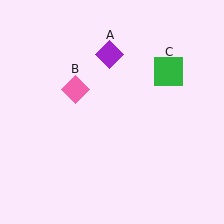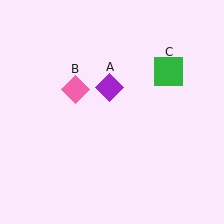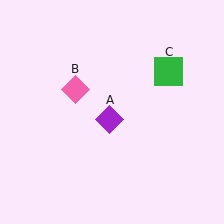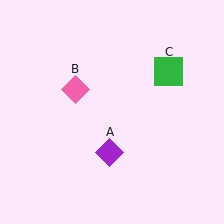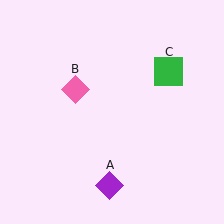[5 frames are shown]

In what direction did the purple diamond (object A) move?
The purple diamond (object A) moved down.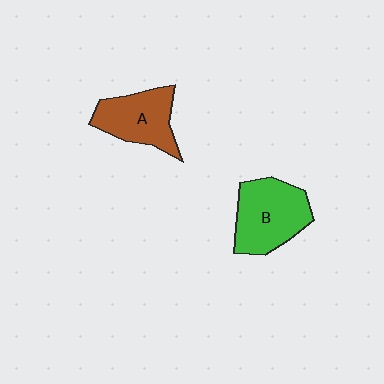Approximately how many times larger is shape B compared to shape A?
Approximately 1.2 times.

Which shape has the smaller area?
Shape A (brown).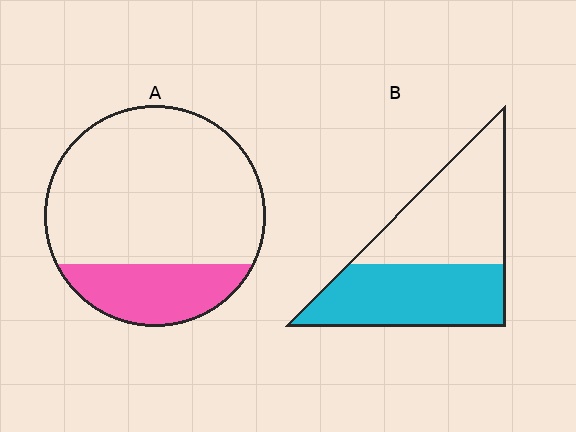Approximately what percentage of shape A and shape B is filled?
A is approximately 25% and B is approximately 50%.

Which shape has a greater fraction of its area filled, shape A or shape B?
Shape B.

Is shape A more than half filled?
No.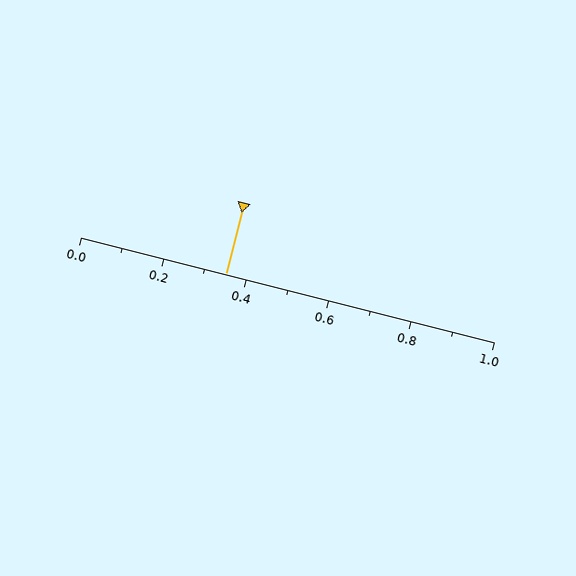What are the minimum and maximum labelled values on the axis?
The axis runs from 0.0 to 1.0.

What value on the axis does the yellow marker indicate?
The marker indicates approximately 0.35.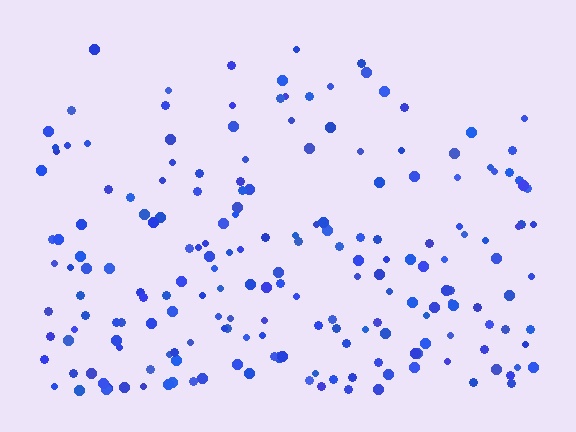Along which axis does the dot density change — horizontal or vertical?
Vertical.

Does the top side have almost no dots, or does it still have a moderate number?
Still a moderate number, just noticeably fewer than the bottom.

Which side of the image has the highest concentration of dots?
The bottom.